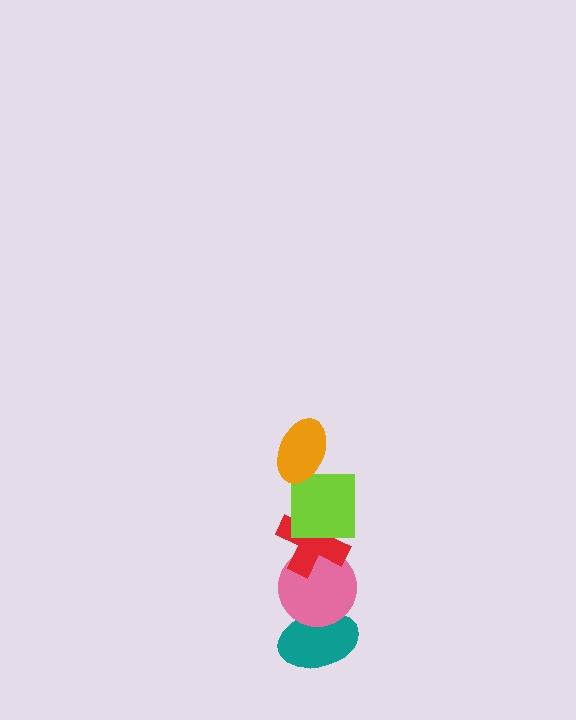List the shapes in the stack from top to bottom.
From top to bottom: the orange ellipse, the lime square, the red cross, the pink circle, the teal ellipse.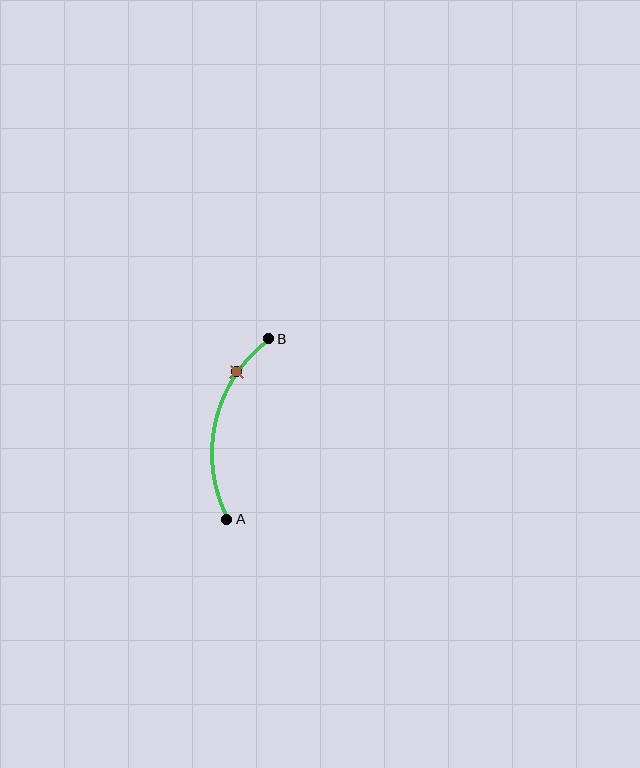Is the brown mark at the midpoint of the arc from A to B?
No. The brown mark lies on the arc but is closer to endpoint B. The arc midpoint would be at the point on the curve equidistant along the arc from both A and B.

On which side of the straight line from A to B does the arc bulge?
The arc bulges to the left of the straight line connecting A and B.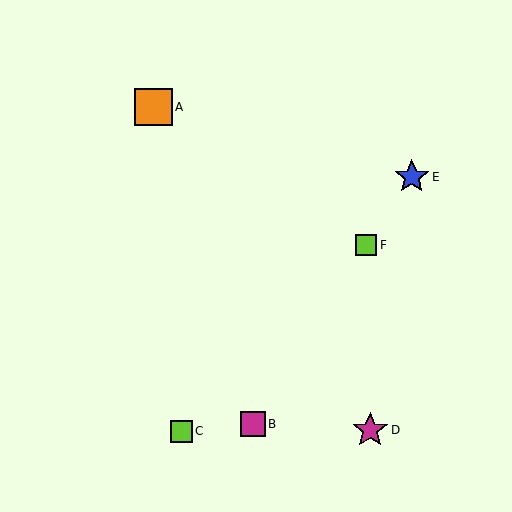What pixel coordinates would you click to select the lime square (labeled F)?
Click at (366, 245) to select the lime square F.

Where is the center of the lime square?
The center of the lime square is at (366, 245).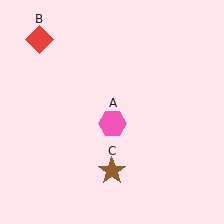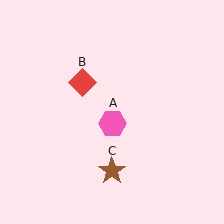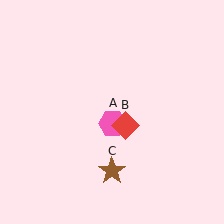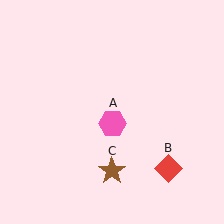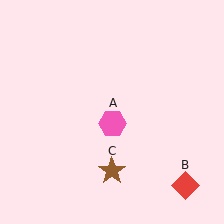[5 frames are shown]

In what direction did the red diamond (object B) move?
The red diamond (object B) moved down and to the right.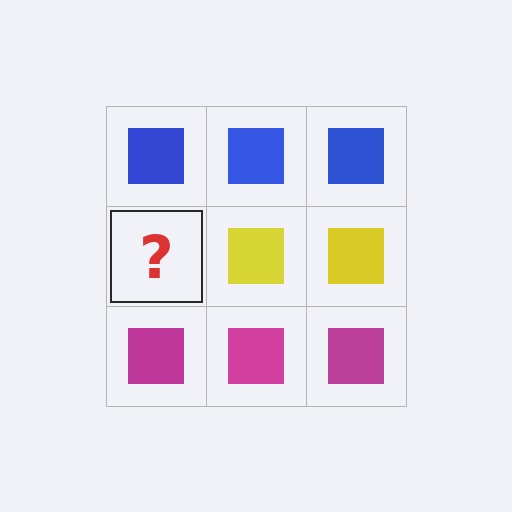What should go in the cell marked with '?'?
The missing cell should contain a yellow square.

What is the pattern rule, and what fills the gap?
The rule is that each row has a consistent color. The gap should be filled with a yellow square.